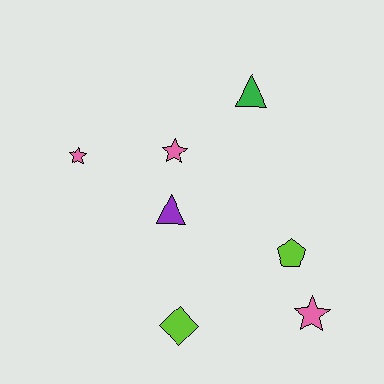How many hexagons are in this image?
There are no hexagons.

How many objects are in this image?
There are 7 objects.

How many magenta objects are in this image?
There are no magenta objects.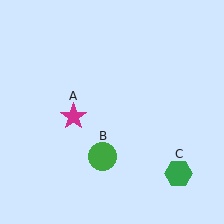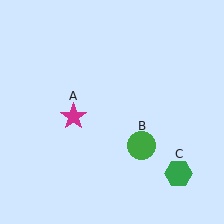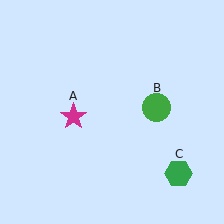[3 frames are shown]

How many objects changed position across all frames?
1 object changed position: green circle (object B).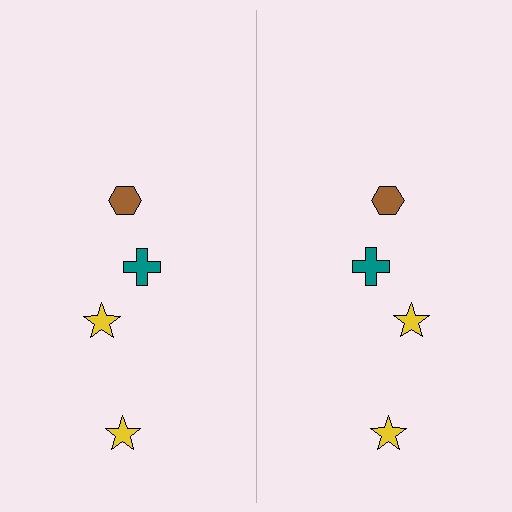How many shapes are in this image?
There are 8 shapes in this image.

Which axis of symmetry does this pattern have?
The pattern has a vertical axis of symmetry running through the center of the image.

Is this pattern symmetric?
Yes, this pattern has bilateral (reflection) symmetry.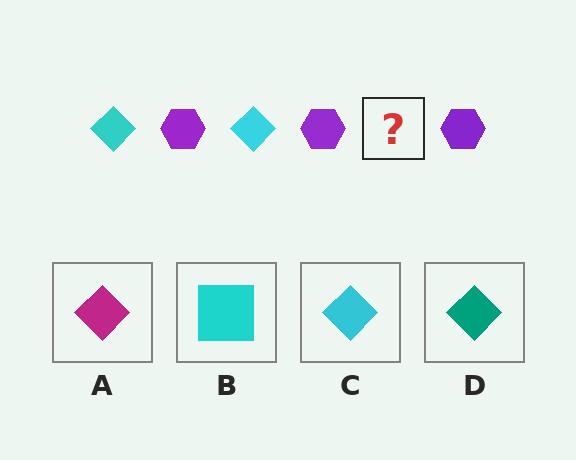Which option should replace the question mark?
Option C.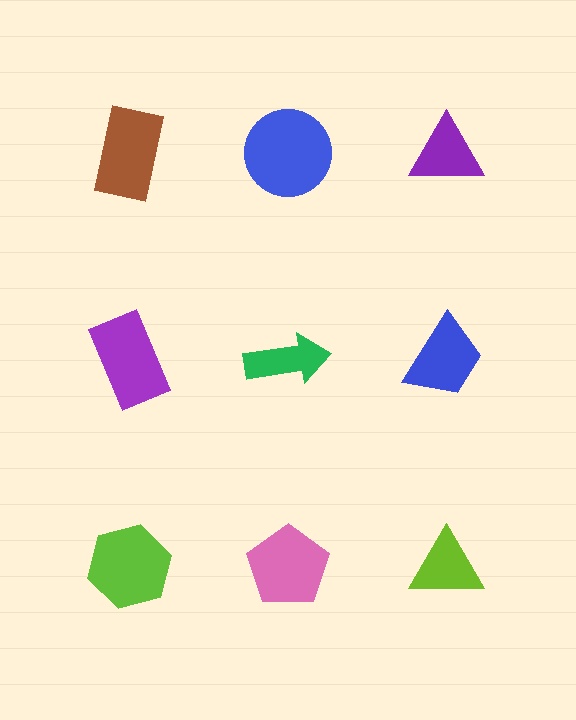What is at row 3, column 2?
A pink pentagon.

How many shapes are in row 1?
3 shapes.